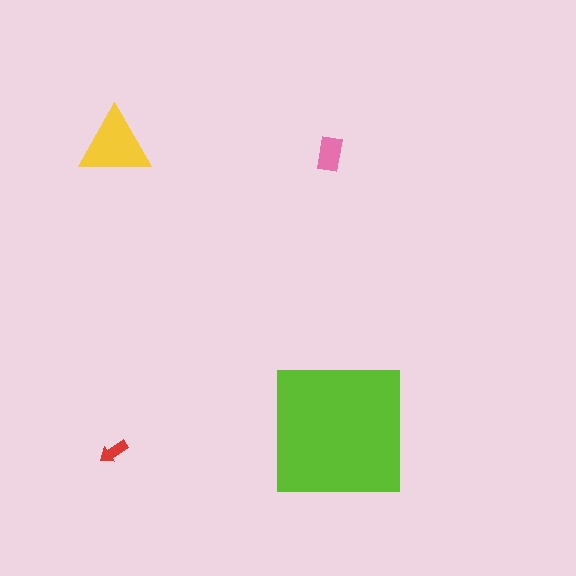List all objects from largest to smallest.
The lime square, the yellow triangle, the pink rectangle, the red arrow.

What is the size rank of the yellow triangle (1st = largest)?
2nd.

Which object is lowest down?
The red arrow is bottommost.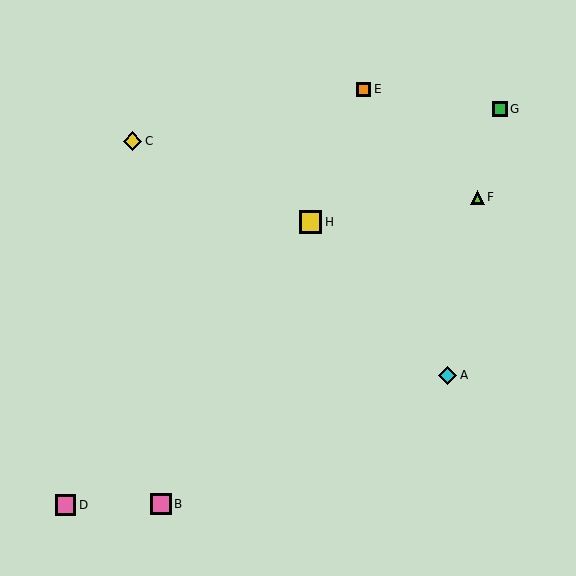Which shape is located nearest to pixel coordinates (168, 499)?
The pink square (labeled B) at (161, 504) is nearest to that location.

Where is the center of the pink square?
The center of the pink square is at (65, 505).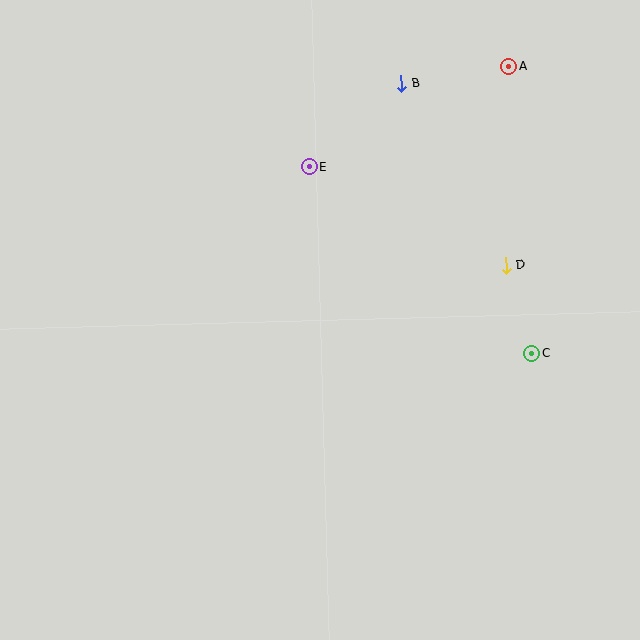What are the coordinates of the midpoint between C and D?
The midpoint between C and D is at (519, 309).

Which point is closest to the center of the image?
Point E at (309, 167) is closest to the center.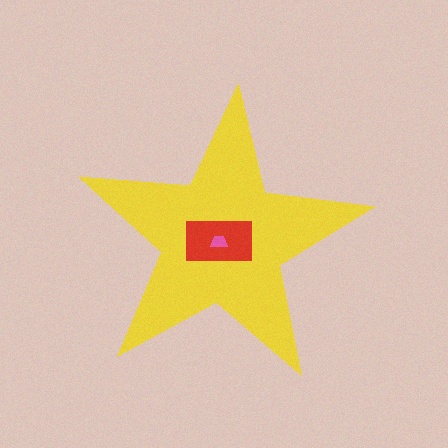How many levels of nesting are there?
3.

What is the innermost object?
The pink trapezoid.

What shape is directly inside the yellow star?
The red rectangle.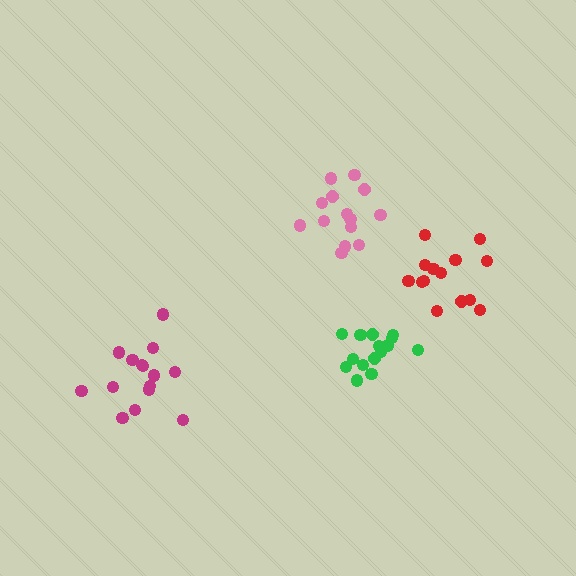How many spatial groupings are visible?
There are 4 spatial groupings.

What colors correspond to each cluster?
The clusters are colored: magenta, green, pink, red.